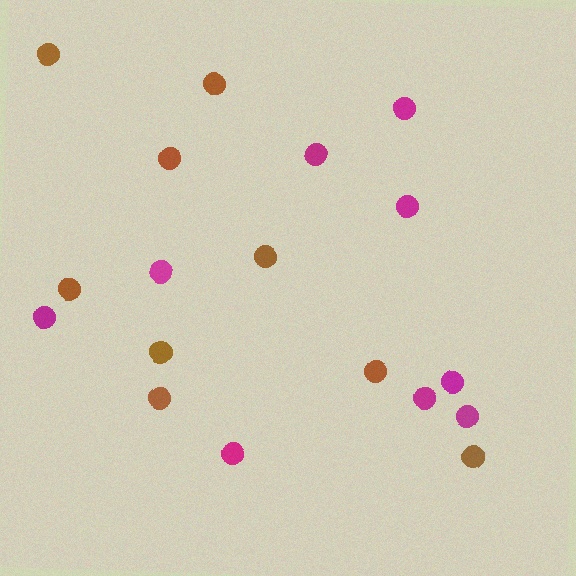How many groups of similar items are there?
There are 2 groups: one group of brown circles (9) and one group of magenta circles (9).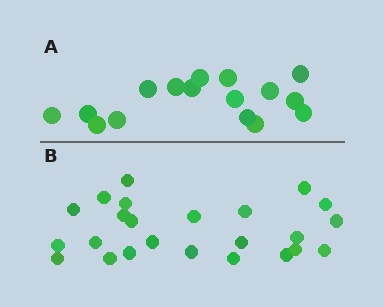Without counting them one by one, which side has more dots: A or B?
Region B (the bottom region) has more dots.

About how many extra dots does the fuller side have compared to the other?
Region B has roughly 8 or so more dots than region A.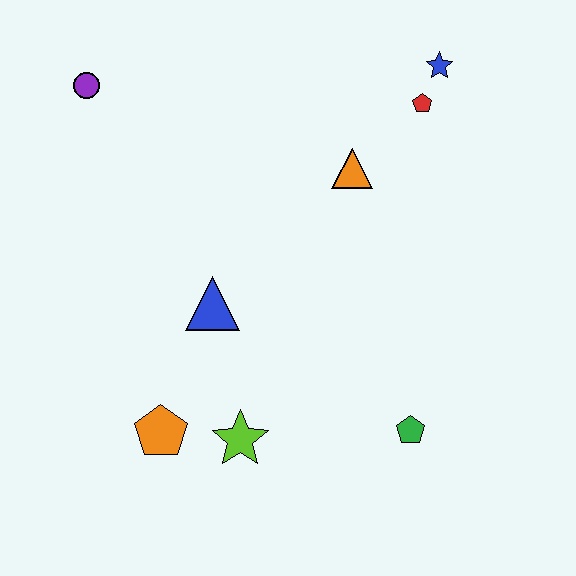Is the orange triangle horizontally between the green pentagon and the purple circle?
Yes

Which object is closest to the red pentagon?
The blue star is closest to the red pentagon.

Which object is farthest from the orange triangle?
The orange pentagon is farthest from the orange triangle.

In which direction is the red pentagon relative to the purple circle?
The red pentagon is to the right of the purple circle.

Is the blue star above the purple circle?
Yes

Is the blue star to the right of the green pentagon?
Yes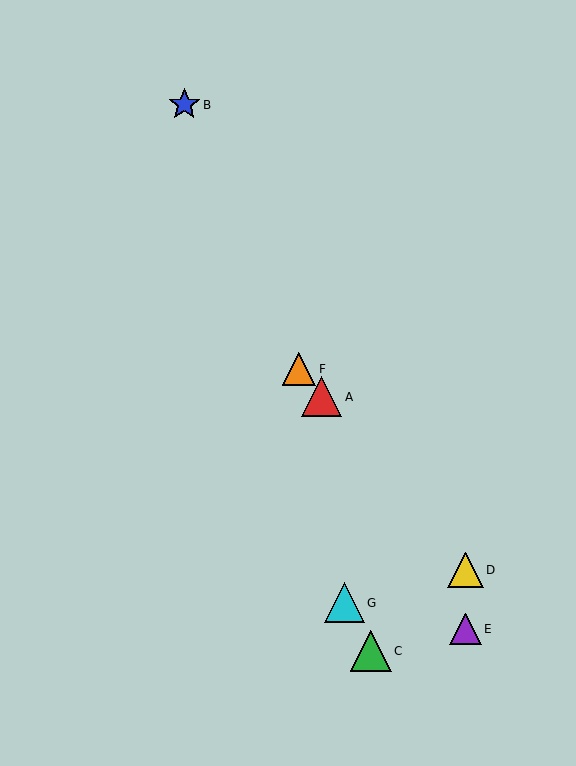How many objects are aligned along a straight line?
3 objects (A, D, F) are aligned along a straight line.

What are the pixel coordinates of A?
Object A is at (322, 397).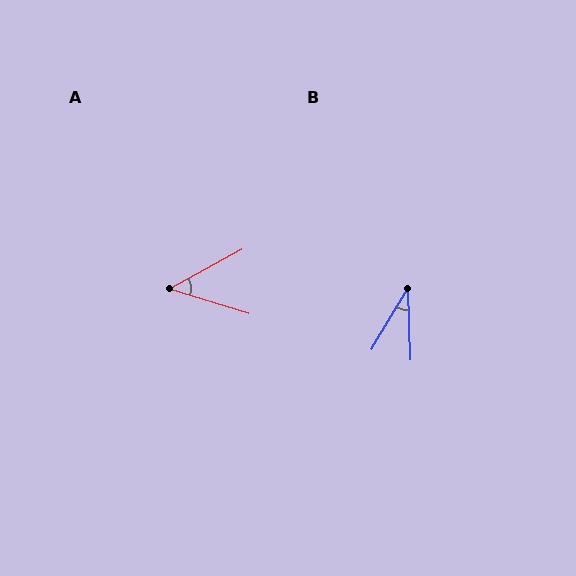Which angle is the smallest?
B, at approximately 33 degrees.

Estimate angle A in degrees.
Approximately 46 degrees.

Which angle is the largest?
A, at approximately 46 degrees.